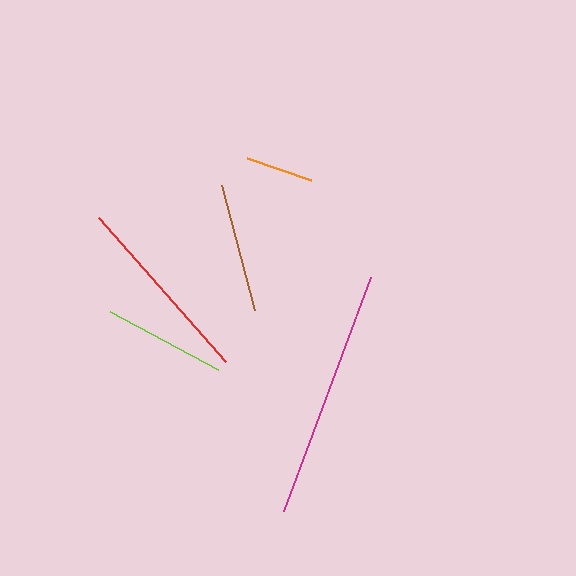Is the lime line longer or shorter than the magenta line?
The magenta line is longer than the lime line.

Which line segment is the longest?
The magenta line is the longest at approximately 249 pixels.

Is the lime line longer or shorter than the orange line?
The lime line is longer than the orange line.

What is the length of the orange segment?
The orange segment is approximately 68 pixels long.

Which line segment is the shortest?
The orange line is the shortest at approximately 68 pixels.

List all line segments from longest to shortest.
From longest to shortest: magenta, red, brown, lime, orange.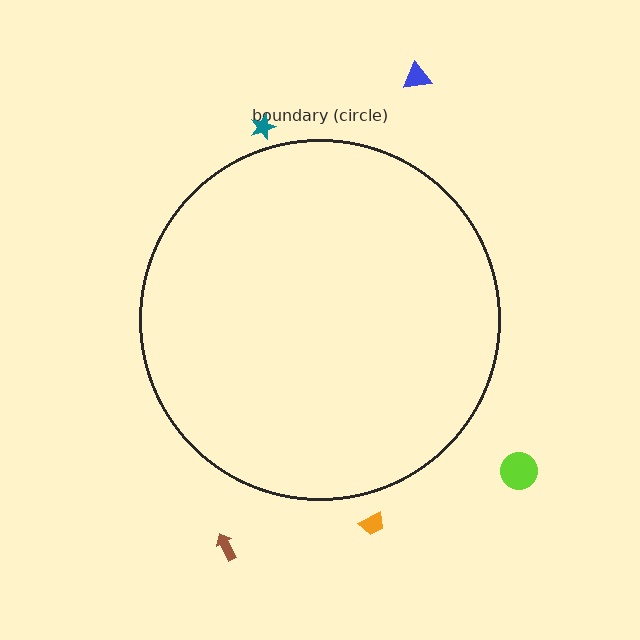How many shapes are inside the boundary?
0 inside, 5 outside.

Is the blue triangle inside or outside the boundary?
Outside.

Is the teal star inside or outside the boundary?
Outside.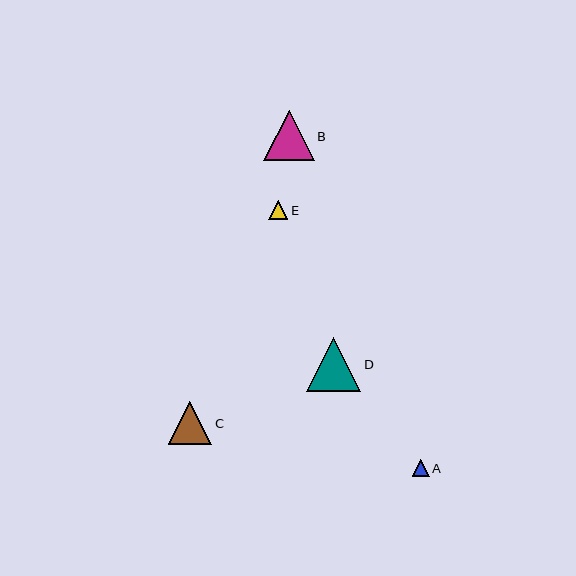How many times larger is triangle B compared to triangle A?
Triangle B is approximately 3.0 times the size of triangle A.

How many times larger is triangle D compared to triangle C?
Triangle D is approximately 1.2 times the size of triangle C.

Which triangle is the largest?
Triangle D is the largest with a size of approximately 54 pixels.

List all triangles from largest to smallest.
From largest to smallest: D, B, C, E, A.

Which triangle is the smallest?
Triangle A is the smallest with a size of approximately 17 pixels.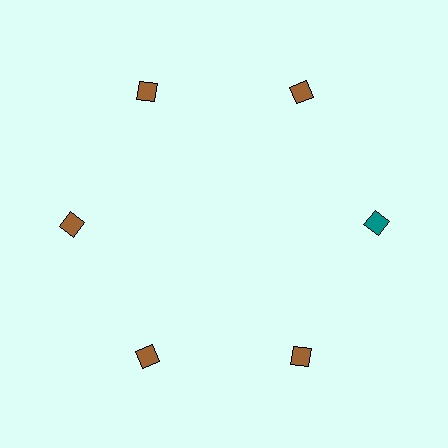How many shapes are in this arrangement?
There are 6 shapes arranged in a ring pattern.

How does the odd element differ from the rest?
It has a different color: teal instead of brown.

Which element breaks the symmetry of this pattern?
The teal diamond at roughly the 3 o'clock position breaks the symmetry. All other shapes are brown diamonds.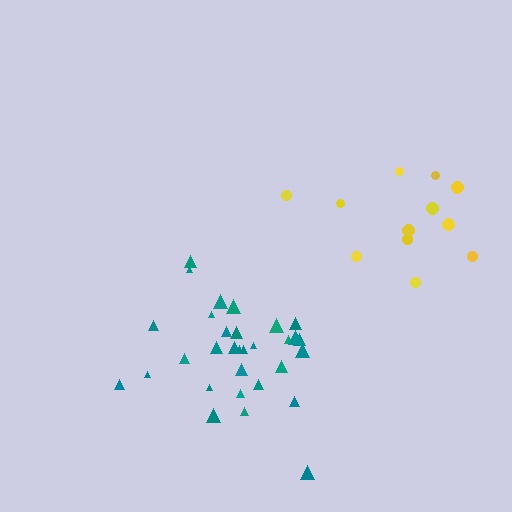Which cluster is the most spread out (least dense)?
Yellow.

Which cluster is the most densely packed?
Teal.